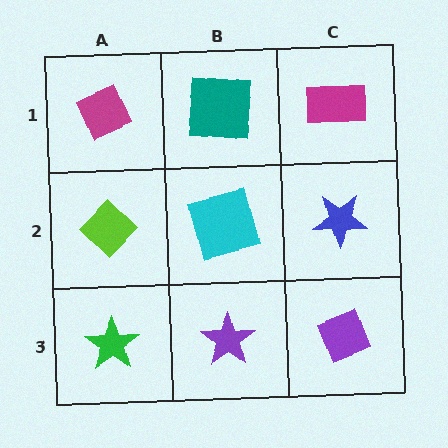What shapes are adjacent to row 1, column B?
A cyan square (row 2, column B), a magenta diamond (row 1, column A), a magenta rectangle (row 1, column C).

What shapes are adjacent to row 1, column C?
A blue star (row 2, column C), a teal square (row 1, column B).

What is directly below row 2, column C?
A purple diamond.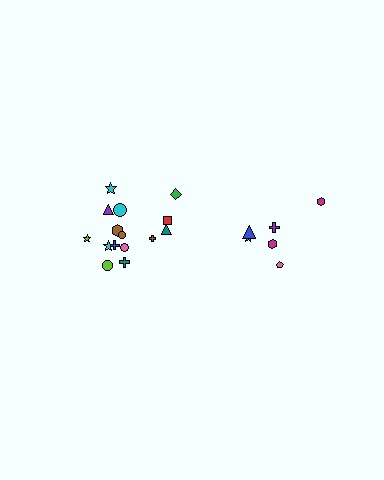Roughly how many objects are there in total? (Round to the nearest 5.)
Roughly 20 objects in total.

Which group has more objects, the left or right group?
The left group.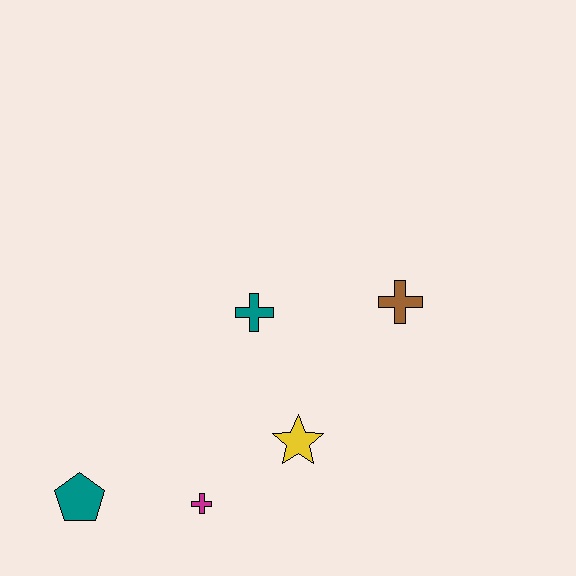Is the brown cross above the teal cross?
Yes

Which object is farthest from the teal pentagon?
The brown cross is farthest from the teal pentagon.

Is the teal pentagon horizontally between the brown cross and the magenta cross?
No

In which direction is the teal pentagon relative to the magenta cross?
The teal pentagon is to the left of the magenta cross.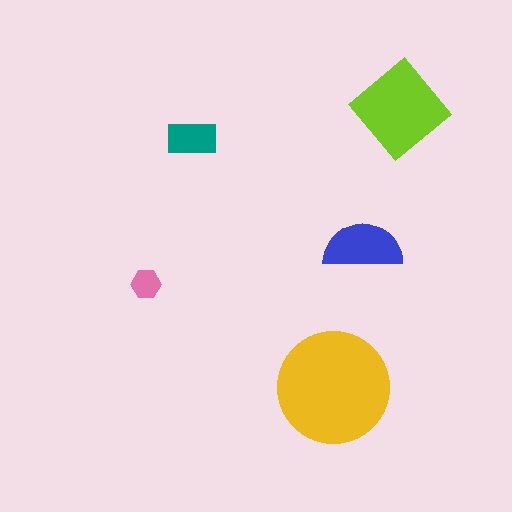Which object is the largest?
The yellow circle.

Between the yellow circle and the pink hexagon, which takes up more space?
The yellow circle.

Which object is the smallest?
The pink hexagon.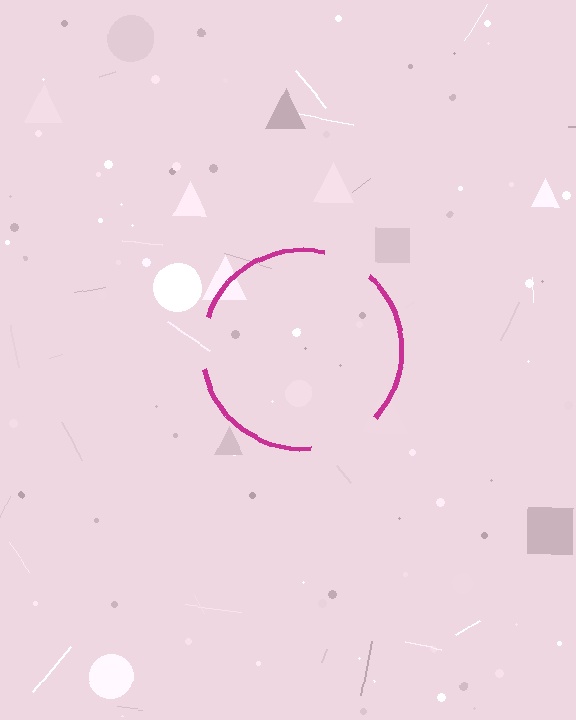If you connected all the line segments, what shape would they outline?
They would outline a circle.